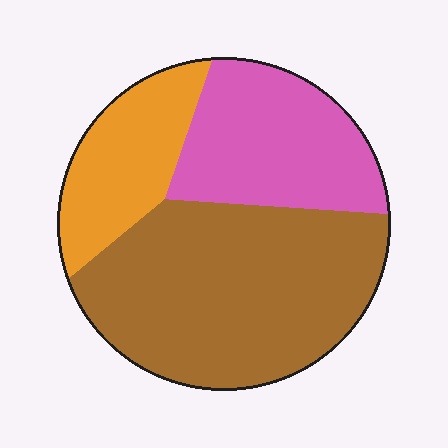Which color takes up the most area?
Brown, at roughly 50%.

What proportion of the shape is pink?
Pink takes up about one quarter (1/4) of the shape.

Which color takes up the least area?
Orange, at roughly 20%.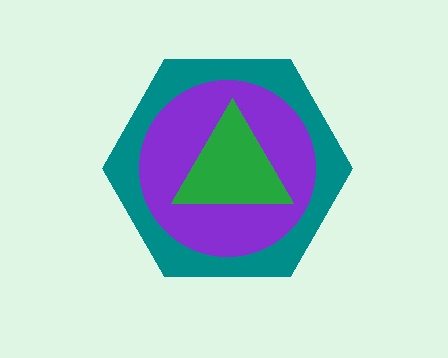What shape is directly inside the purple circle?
The green triangle.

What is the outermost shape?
The teal hexagon.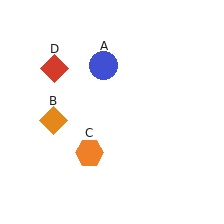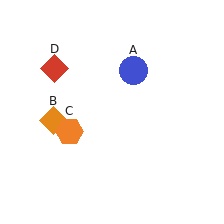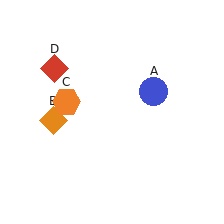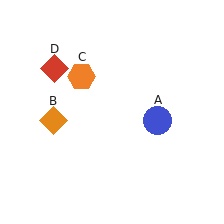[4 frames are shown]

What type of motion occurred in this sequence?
The blue circle (object A), orange hexagon (object C) rotated clockwise around the center of the scene.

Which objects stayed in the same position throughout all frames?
Orange diamond (object B) and red diamond (object D) remained stationary.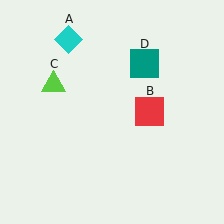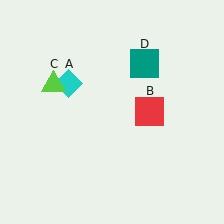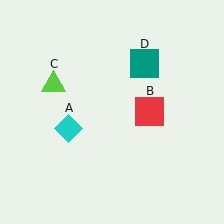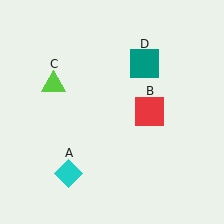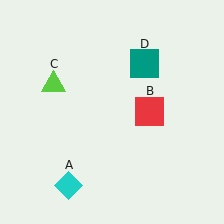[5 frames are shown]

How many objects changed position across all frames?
1 object changed position: cyan diamond (object A).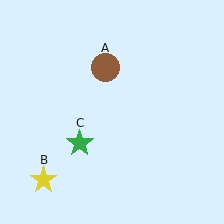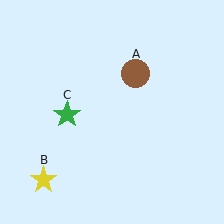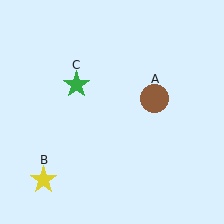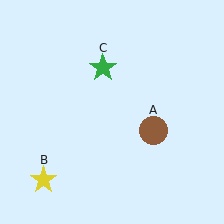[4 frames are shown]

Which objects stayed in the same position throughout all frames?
Yellow star (object B) remained stationary.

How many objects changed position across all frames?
2 objects changed position: brown circle (object A), green star (object C).